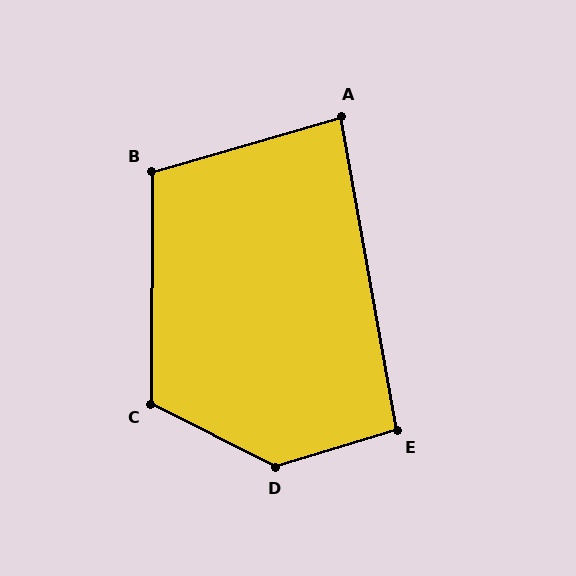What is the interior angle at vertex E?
Approximately 97 degrees (obtuse).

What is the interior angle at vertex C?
Approximately 117 degrees (obtuse).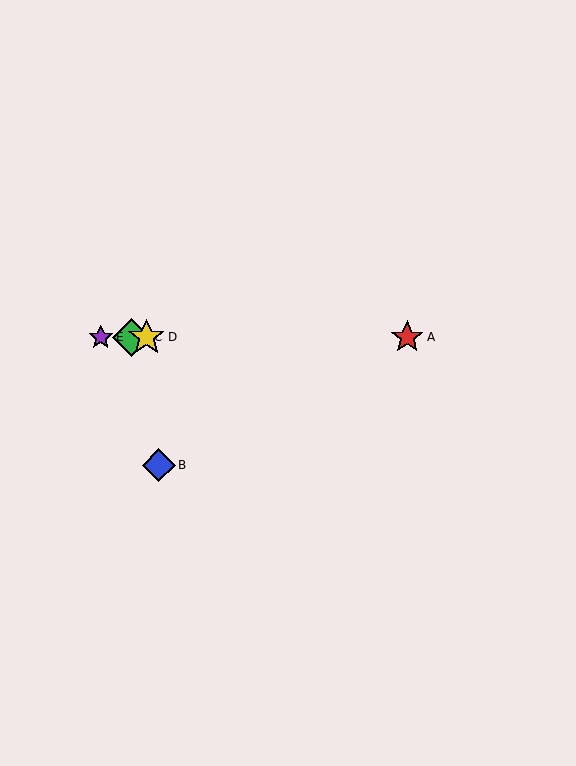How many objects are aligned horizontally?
4 objects (A, C, D, E) are aligned horizontally.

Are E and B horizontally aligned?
No, E is at y≈337 and B is at y≈465.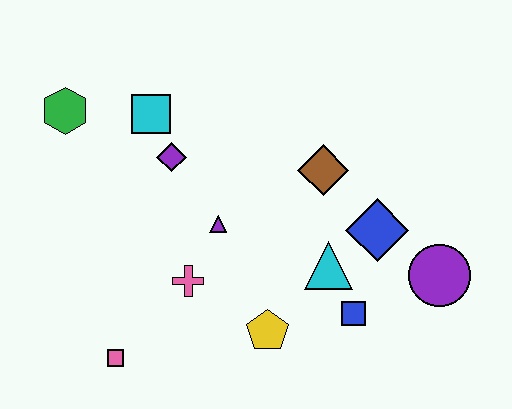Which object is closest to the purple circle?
The blue diamond is closest to the purple circle.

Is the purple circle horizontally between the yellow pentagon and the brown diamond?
No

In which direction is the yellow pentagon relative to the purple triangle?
The yellow pentagon is below the purple triangle.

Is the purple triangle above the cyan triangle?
Yes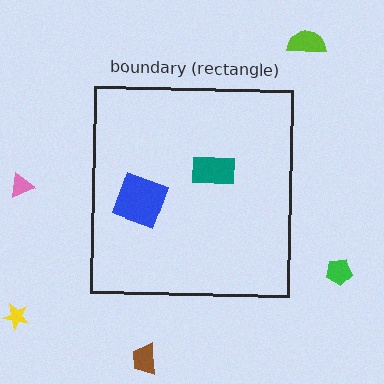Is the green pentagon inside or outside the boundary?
Outside.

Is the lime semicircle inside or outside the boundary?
Outside.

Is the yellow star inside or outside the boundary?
Outside.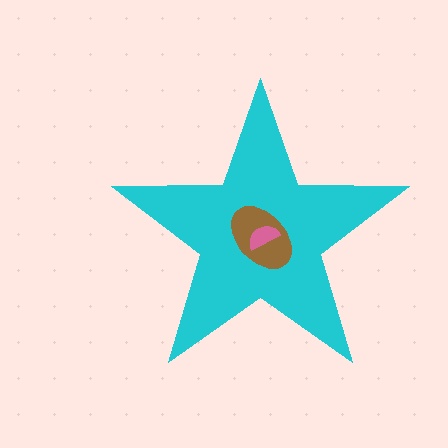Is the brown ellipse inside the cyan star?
Yes.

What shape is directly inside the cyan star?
The brown ellipse.